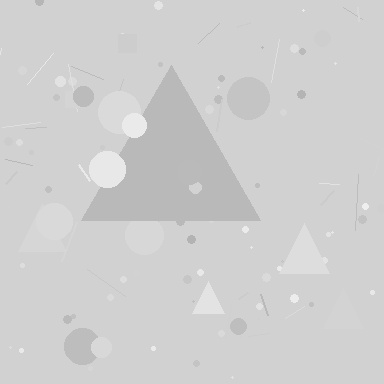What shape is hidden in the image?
A triangle is hidden in the image.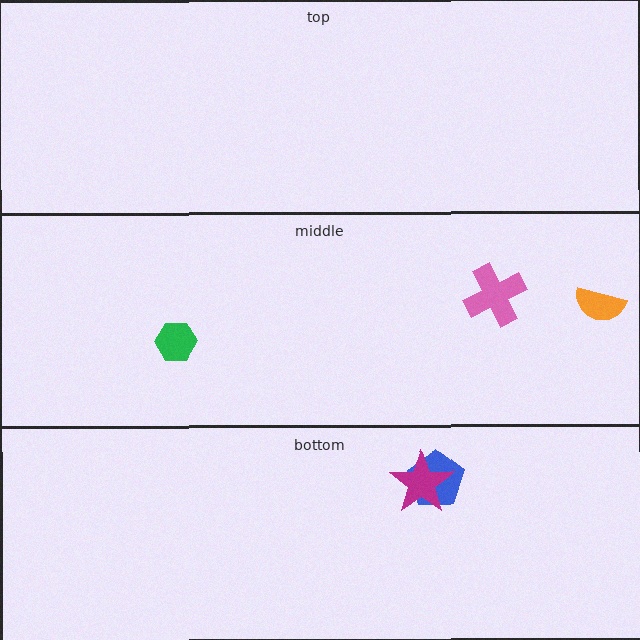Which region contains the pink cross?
The middle region.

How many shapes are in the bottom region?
2.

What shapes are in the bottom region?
The blue pentagon, the magenta star.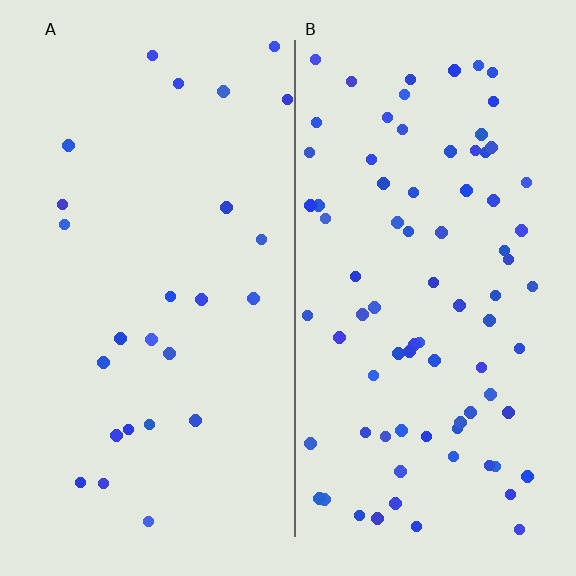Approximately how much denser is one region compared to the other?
Approximately 3.2× — region B over region A.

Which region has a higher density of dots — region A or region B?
B (the right).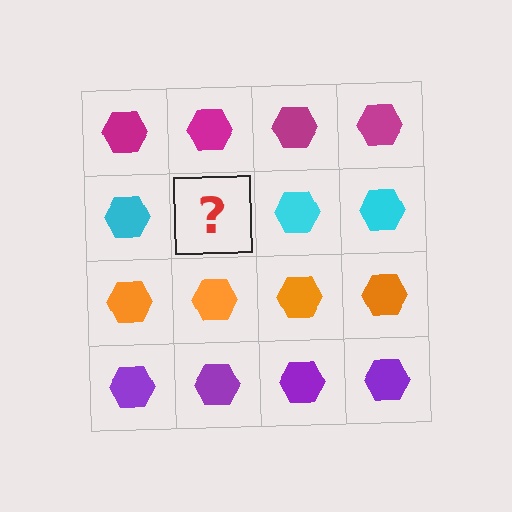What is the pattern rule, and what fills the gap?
The rule is that each row has a consistent color. The gap should be filled with a cyan hexagon.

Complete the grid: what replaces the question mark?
The question mark should be replaced with a cyan hexagon.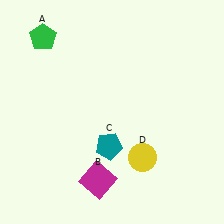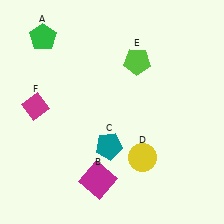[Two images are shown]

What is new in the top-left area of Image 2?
A magenta diamond (F) was added in the top-left area of Image 2.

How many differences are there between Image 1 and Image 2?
There are 2 differences between the two images.